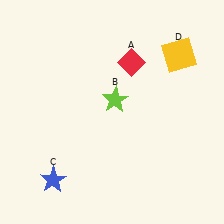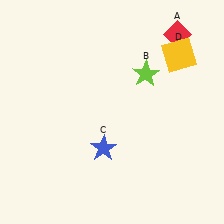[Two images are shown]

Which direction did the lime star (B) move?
The lime star (B) moved right.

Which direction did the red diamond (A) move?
The red diamond (A) moved right.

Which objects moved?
The objects that moved are: the red diamond (A), the lime star (B), the blue star (C).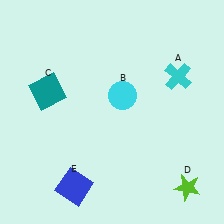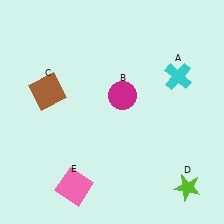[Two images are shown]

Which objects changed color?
B changed from cyan to magenta. C changed from teal to brown. E changed from blue to pink.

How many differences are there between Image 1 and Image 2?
There are 3 differences between the two images.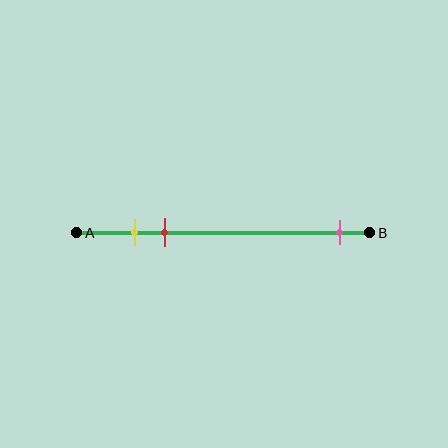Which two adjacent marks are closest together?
The yellow and red marks are the closest adjacent pair.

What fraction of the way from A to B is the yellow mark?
The yellow mark is approximately 20% (0.2) of the way from A to B.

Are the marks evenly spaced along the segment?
No, the marks are not evenly spaced.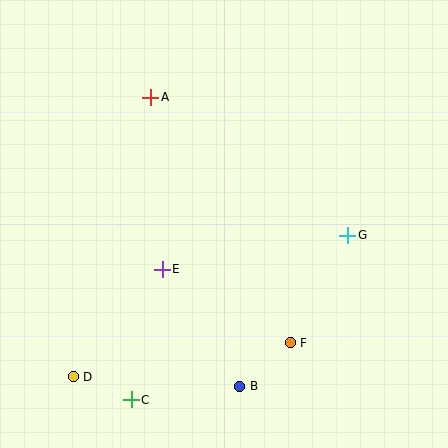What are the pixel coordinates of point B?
Point B is at (240, 386).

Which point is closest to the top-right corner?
Point G is closest to the top-right corner.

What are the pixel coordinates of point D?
Point D is at (73, 377).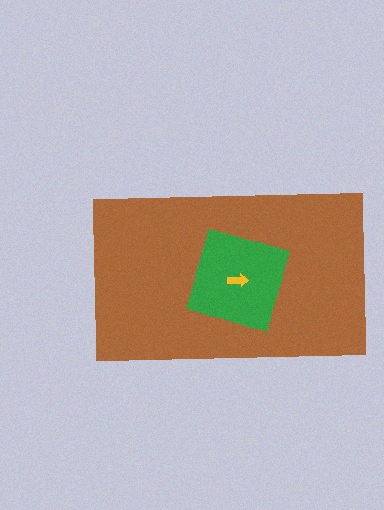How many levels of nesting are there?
3.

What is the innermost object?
The yellow arrow.